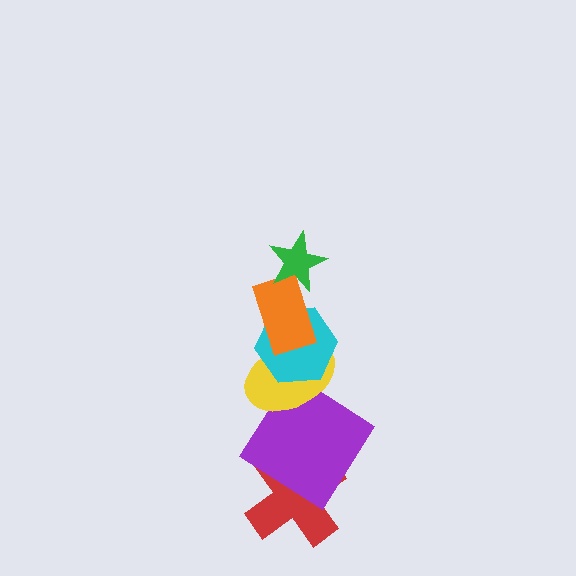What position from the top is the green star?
The green star is 1st from the top.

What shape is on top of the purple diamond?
The yellow ellipse is on top of the purple diamond.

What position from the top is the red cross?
The red cross is 6th from the top.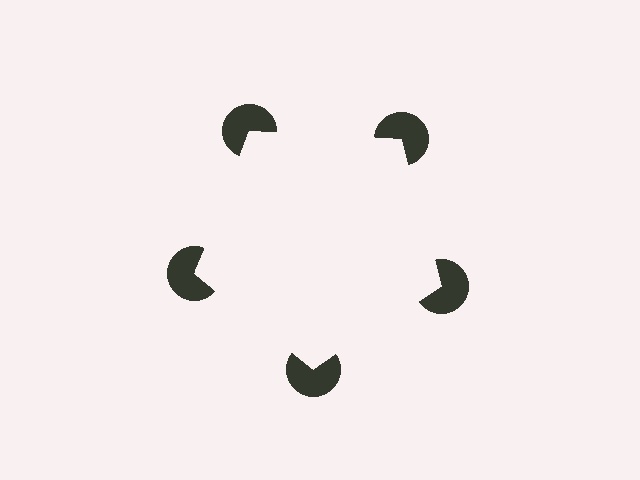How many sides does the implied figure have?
5 sides.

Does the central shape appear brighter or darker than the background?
It typically appears slightly brighter than the background, even though no actual brightness change is drawn.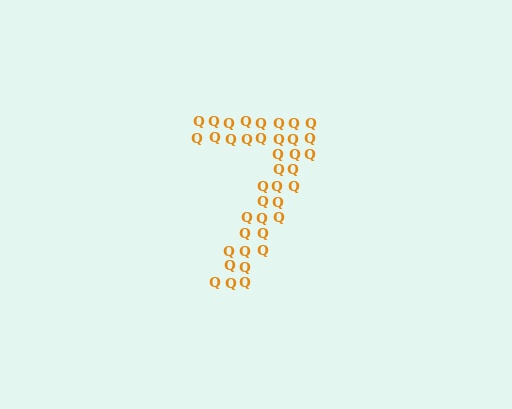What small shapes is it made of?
It is made of small letter Q's.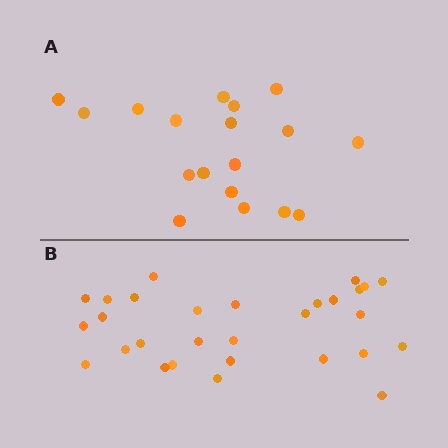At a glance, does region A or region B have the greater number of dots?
Region B (the bottom region) has more dots.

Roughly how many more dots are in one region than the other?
Region B has roughly 12 or so more dots than region A.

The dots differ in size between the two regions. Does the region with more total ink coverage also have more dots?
No. Region A has more total ink coverage because its dots are larger, but region B actually contains more individual dots. Total area can be misleading — the number of items is what matters here.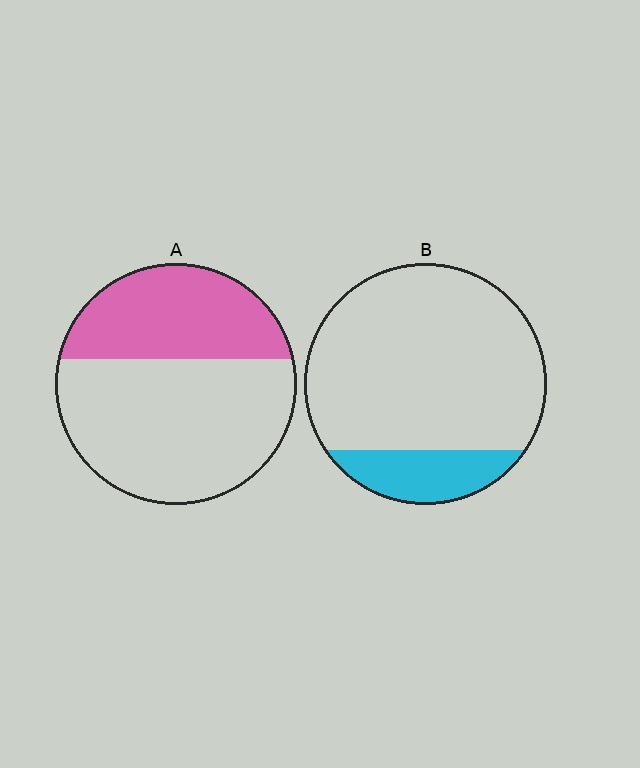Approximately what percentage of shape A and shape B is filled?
A is approximately 35% and B is approximately 15%.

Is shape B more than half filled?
No.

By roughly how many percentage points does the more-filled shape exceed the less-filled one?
By roughly 20 percentage points (A over B).